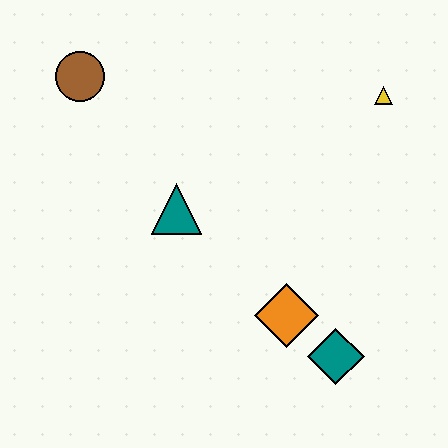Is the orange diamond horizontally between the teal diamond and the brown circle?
Yes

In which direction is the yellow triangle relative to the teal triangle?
The yellow triangle is to the right of the teal triangle.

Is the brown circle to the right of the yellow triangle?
No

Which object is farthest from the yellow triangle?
The brown circle is farthest from the yellow triangle.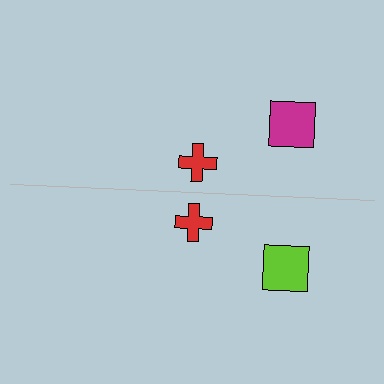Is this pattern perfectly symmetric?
No, the pattern is not perfectly symmetric. The lime square on the bottom side breaks the symmetry — its mirror counterpart is magenta.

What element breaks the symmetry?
The lime square on the bottom side breaks the symmetry — its mirror counterpart is magenta.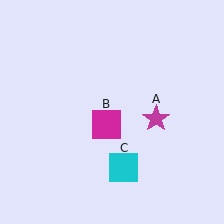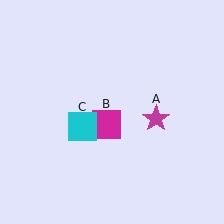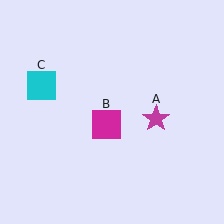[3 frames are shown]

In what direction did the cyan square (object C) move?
The cyan square (object C) moved up and to the left.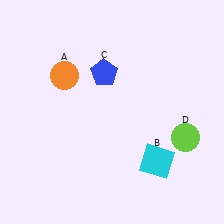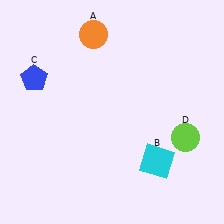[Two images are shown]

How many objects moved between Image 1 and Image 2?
2 objects moved between the two images.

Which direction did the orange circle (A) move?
The orange circle (A) moved up.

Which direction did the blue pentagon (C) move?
The blue pentagon (C) moved left.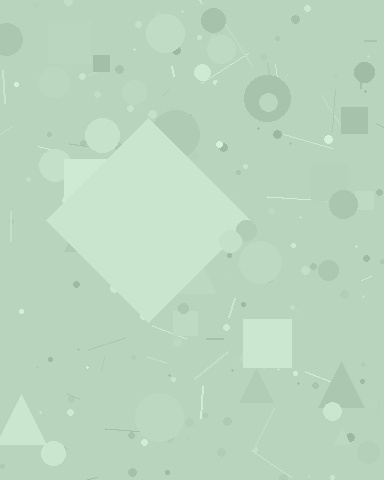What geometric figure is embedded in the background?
A diamond is embedded in the background.